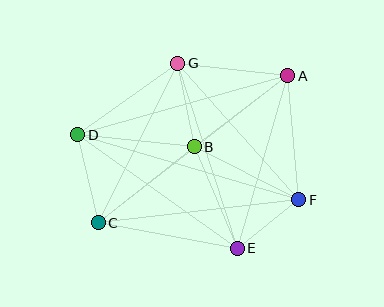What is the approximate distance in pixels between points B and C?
The distance between B and C is approximately 122 pixels.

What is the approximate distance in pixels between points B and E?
The distance between B and E is approximately 110 pixels.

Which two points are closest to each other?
Points E and F are closest to each other.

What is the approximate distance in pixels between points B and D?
The distance between B and D is approximately 117 pixels.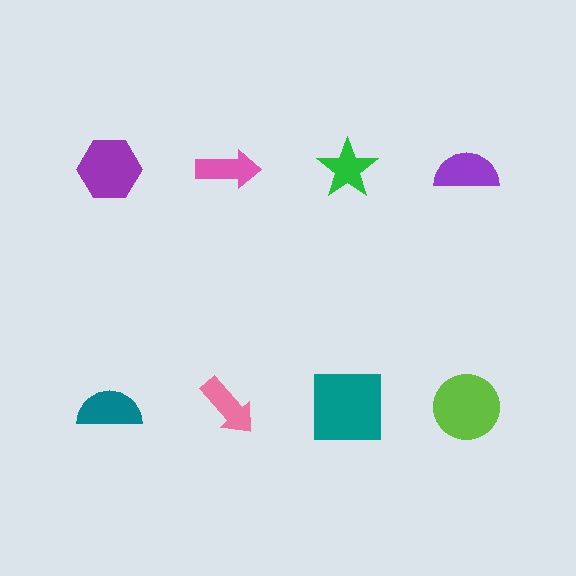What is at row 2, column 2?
A pink arrow.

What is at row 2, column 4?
A lime circle.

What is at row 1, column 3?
A green star.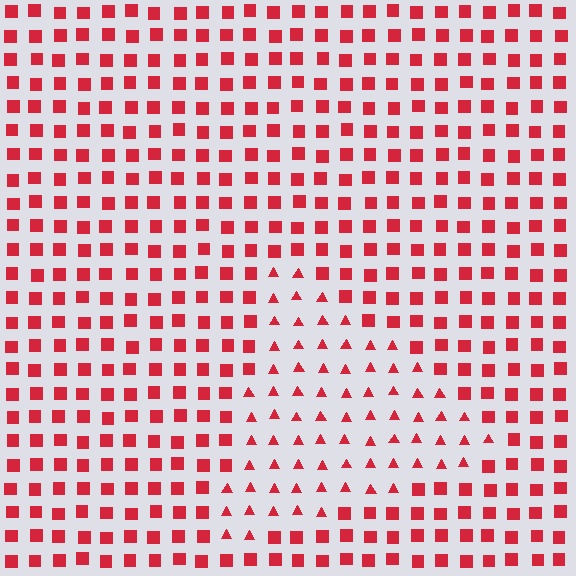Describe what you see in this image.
The image is filled with small red elements arranged in a uniform grid. A triangle-shaped region contains triangles, while the surrounding area contains squares. The boundary is defined purely by the change in element shape.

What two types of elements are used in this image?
The image uses triangles inside the triangle region and squares outside it.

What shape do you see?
I see a triangle.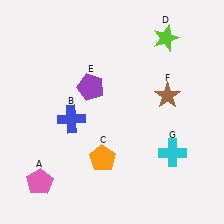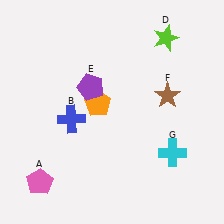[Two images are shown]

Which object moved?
The orange pentagon (C) moved up.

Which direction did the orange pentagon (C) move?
The orange pentagon (C) moved up.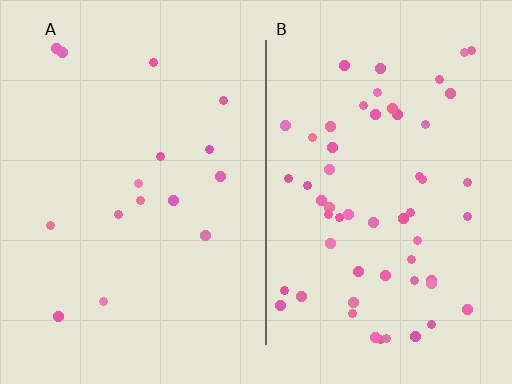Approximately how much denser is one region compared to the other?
Approximately 3.7× — region B over region A.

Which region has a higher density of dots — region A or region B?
B (the right).